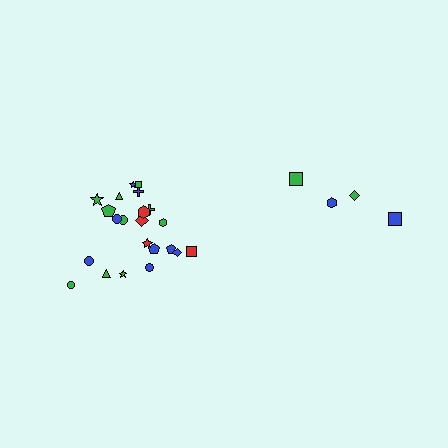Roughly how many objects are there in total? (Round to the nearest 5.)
Roughly 25 objects in total.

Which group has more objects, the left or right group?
The left group.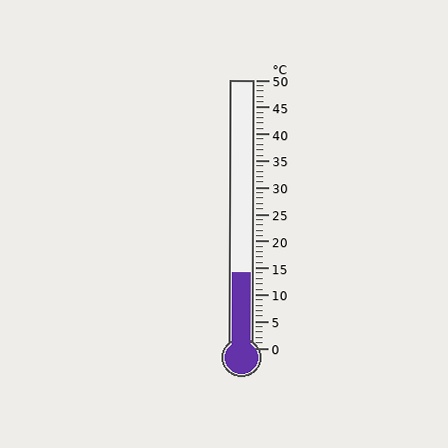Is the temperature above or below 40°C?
The temperature is below 40°C.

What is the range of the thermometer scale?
The thermometer scale ranges from 0°C to 50°C.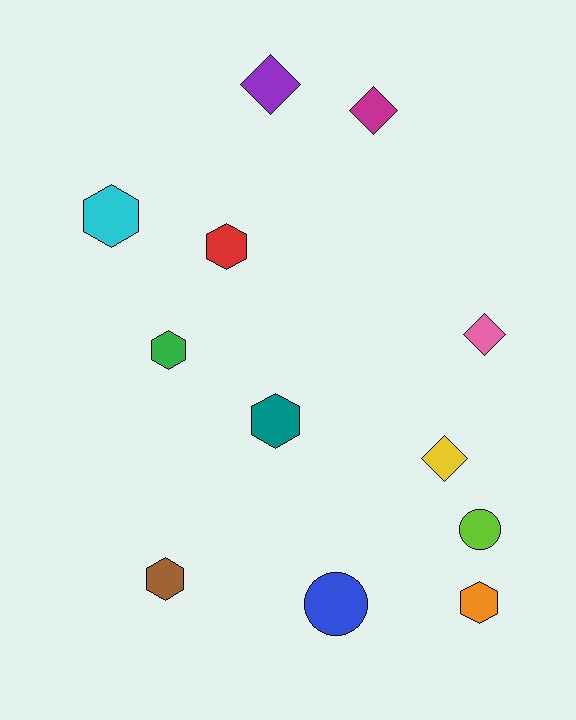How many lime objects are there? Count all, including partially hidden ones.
There is 1 lime object.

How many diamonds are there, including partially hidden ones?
There are 4 diamonds.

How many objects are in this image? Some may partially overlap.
There are 12 objects.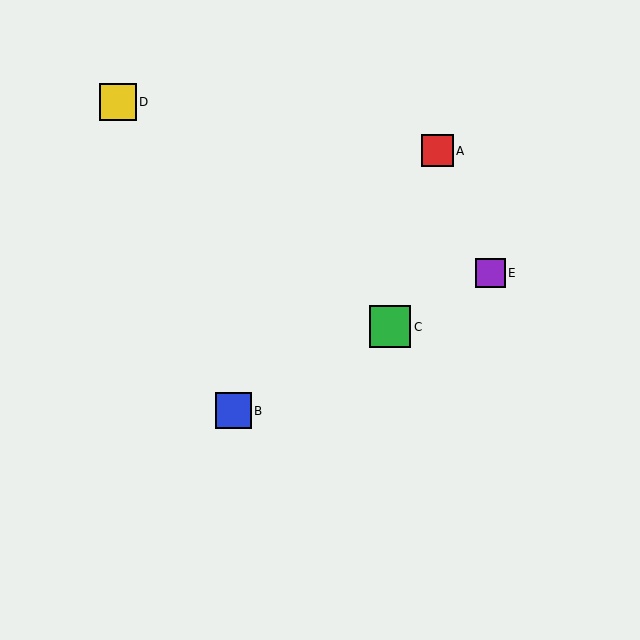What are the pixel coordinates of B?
Object B is at (233, 411).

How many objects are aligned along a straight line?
3 objects (B, C, E) are aligned along a straight line.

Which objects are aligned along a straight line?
Objects B, C, E are aligned along a straight line.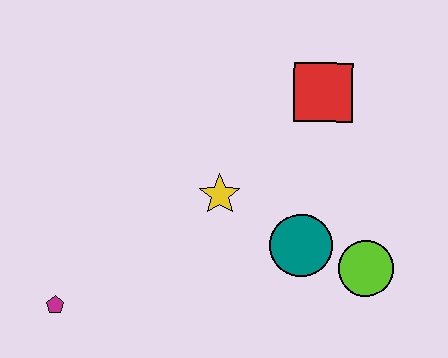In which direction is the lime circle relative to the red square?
The lime circle is below the red square.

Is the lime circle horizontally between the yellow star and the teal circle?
No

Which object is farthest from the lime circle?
The magenta pentagon is farthest from the lime circle.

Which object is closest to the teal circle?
The lime circle is closest to the teal circle.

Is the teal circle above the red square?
No